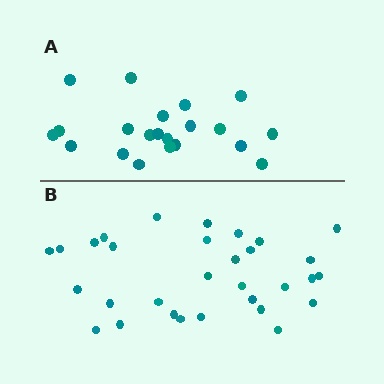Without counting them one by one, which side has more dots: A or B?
Region B (the bottom region) has more dots.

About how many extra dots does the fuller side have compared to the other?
Region B has roughly 10 or so more dots than region A.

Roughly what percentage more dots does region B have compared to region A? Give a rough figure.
About 50% more.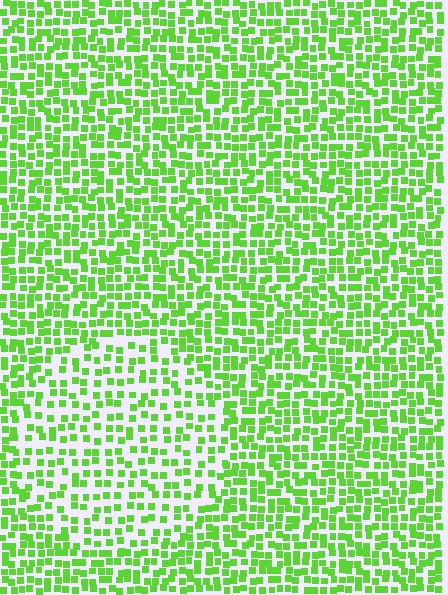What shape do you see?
I see a circle.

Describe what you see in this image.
The image contains small lime elements arranged at two different densities. A circle-shaped region is visible where the elements are less densely packed than the surrounding area.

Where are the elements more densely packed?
The elements are more densely packed outside the circle boundary.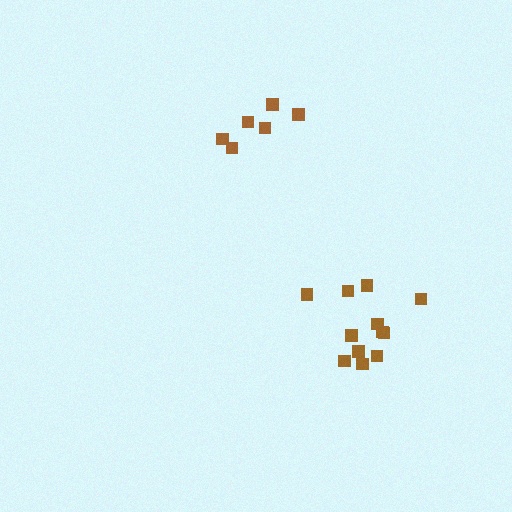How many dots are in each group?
Group 1: 12 dots, Group 2: 6 dots (18 total).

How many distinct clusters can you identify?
There are 2 distinct clusters.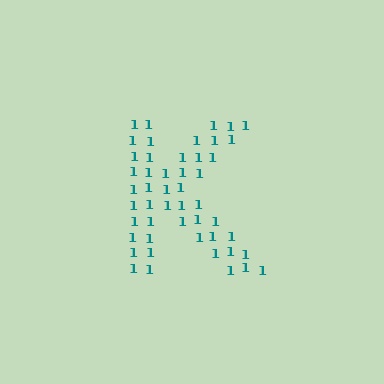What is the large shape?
The large shape is the letter K.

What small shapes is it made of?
It is made of small digit 1's.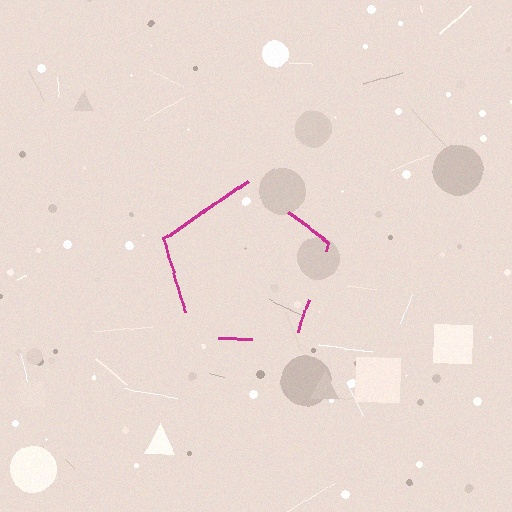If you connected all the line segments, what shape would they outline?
They would outline a pentagon.